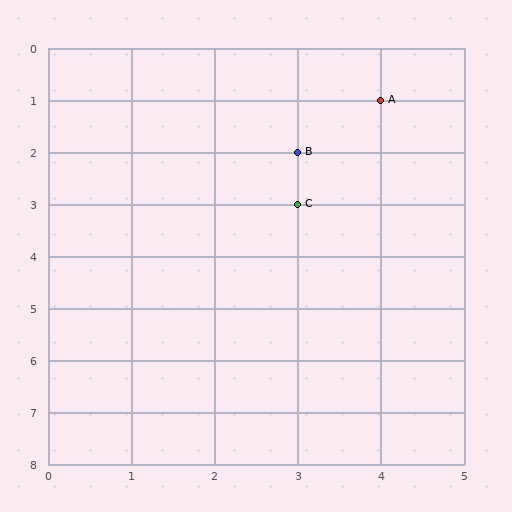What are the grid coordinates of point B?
Point B is at grid coordinates (3, 2).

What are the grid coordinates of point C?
Point C is at grid coordinates (3, 3).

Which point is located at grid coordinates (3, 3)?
Point C is at (3, 3).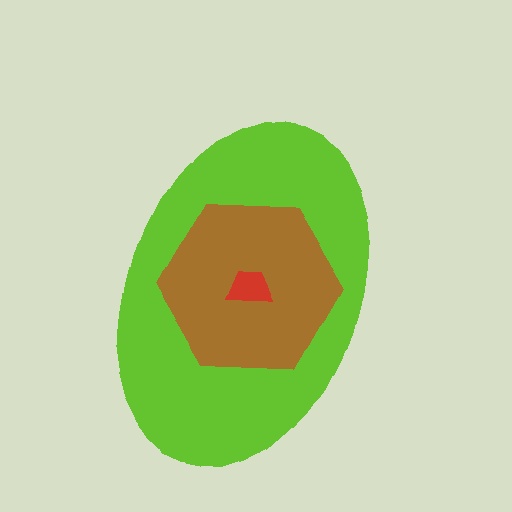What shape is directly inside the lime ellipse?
The brown hexagon.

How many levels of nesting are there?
3.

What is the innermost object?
The red trapezoid.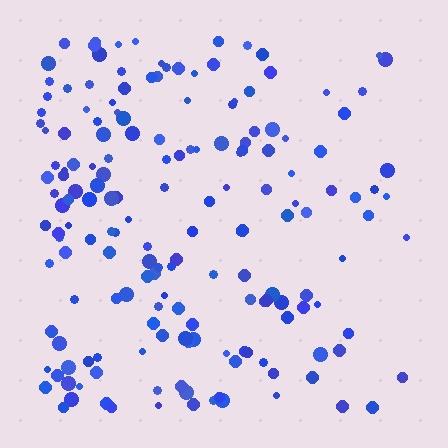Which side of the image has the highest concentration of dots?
The left.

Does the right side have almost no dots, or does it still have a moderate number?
Still a moderate number, just noticeably fewer than the left.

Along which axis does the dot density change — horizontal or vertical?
Horizontal.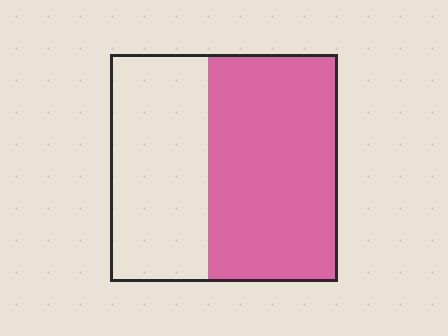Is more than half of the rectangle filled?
Yes.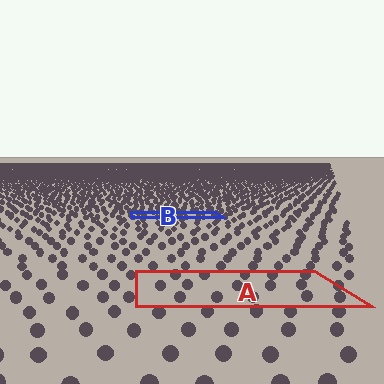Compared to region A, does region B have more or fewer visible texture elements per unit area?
Region B has more texture elements per unit area — they are packed more densely because it is farther away.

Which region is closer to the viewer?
Region A is closer. The texture elements there are larger and more spread out.